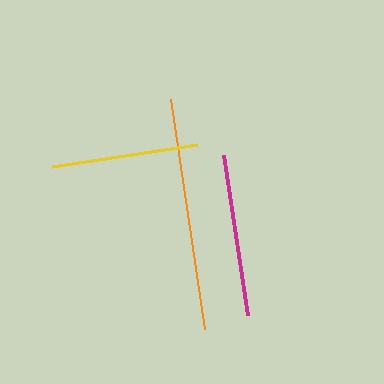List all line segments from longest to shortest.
From longest to shortest: orange, magenta, yellow.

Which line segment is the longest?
The orange line is the longest at approximately 233 pixels.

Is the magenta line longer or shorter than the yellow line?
The magenta line is longer than the yellow line.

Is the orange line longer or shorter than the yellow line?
The orange line is longer than the yellow line.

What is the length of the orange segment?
The orange segment is approximately 233 pixels long.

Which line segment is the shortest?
The yellow line is the shortest at approximately 147 pixels.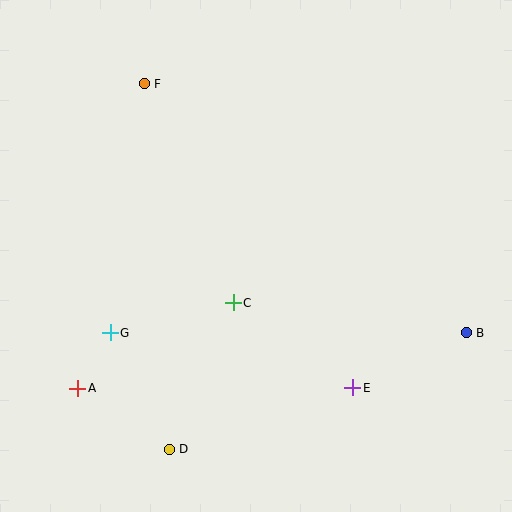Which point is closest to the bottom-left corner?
Point A is closest to the bottom-left corner.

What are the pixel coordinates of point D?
Point D is at (169, 449).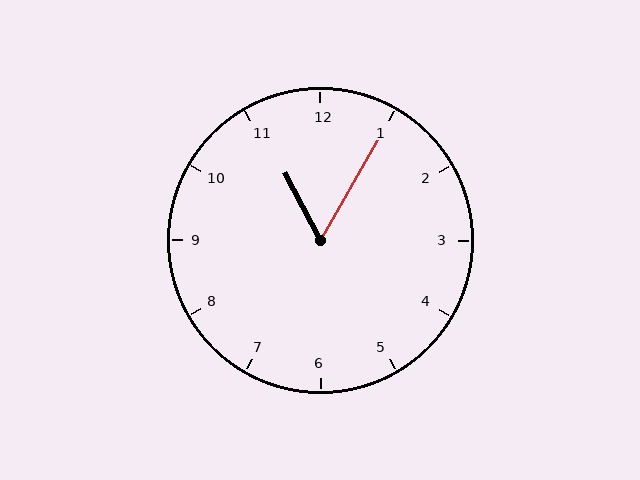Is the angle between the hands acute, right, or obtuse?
It is acute.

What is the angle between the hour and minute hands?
Approximately 58 degrees.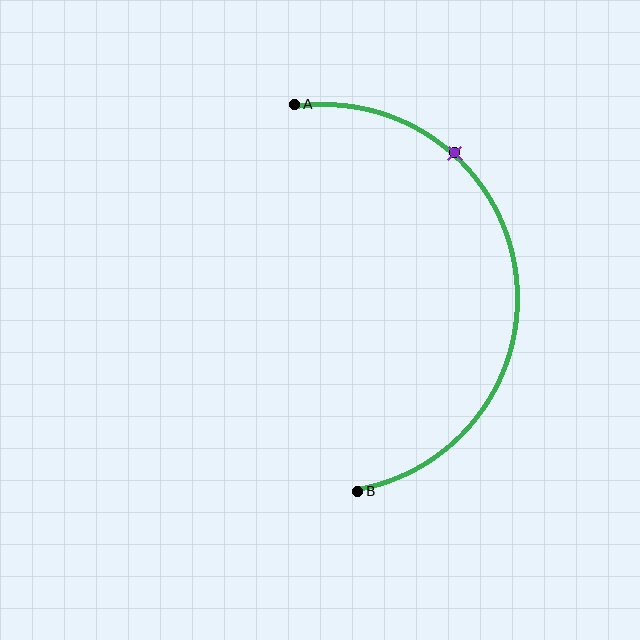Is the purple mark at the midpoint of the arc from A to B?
No. The purple mark lies on the arc but is closer to endpoint A. The arc midpoint would be at the point on the curve equidistant along the arc from both A and B.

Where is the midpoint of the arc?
The arc midpoint is the point on the curve farthest from the straight line joining A and B. It sits to the right of that line.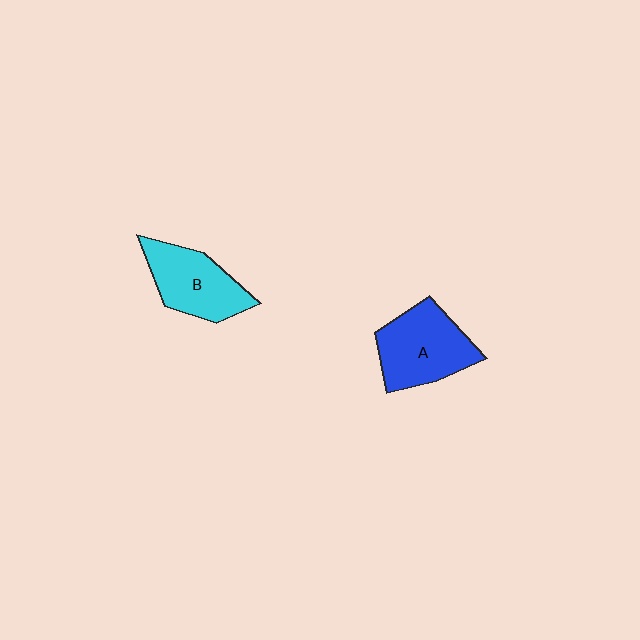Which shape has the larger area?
Shape A (blue).